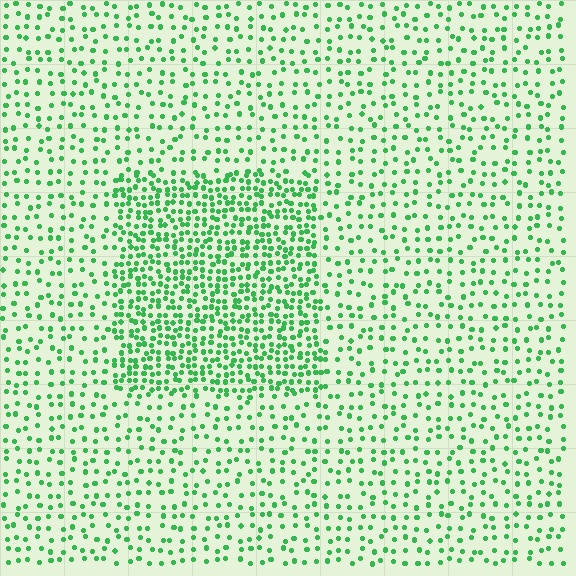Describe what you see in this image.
The image contains small green elements arranged at two different densities. A rectangle-shaped region is visible where the elements are more densely packed than the surrounding area.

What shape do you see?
I see a rectangle.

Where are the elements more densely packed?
The elements are more densely packed inside the rectangle boundary.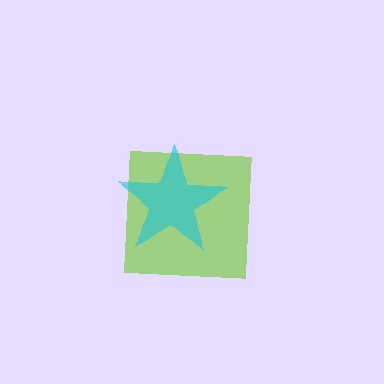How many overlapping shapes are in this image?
There are 2 overlapping shapes in the image.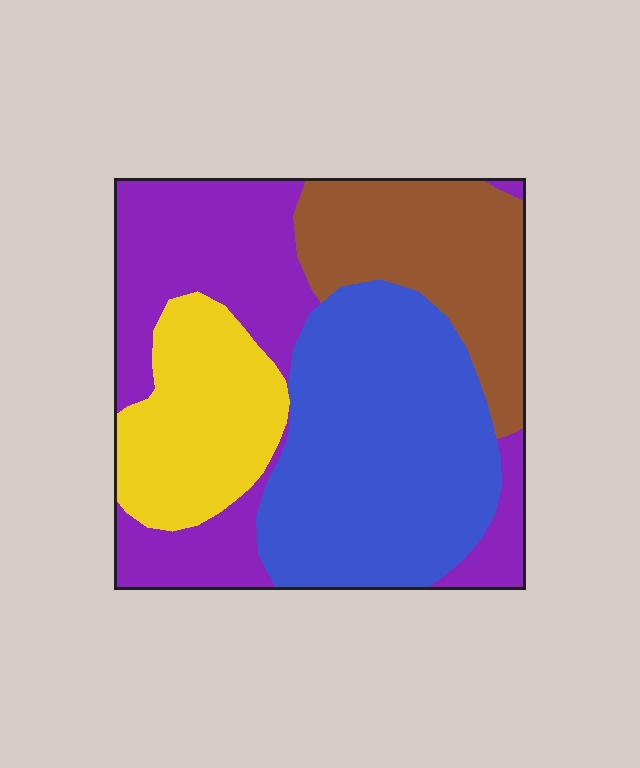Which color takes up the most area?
Blue, at roughly 35%.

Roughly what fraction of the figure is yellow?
Yellow takes up about one sixth (1/6) of the figure.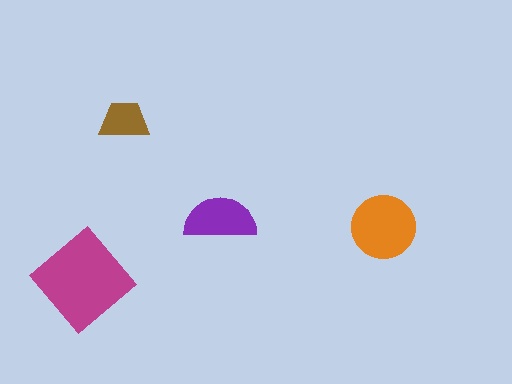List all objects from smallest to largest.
The brown trapezoid, the purple semicircle, the orange circle, the magenta diamond.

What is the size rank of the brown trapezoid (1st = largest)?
4th.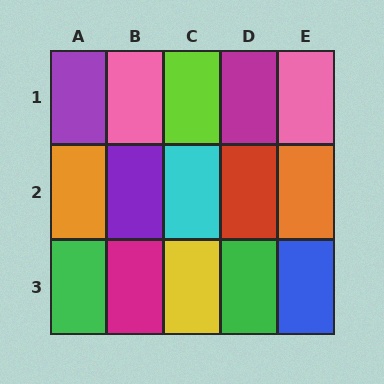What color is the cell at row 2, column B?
Purple.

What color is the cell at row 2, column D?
Red.